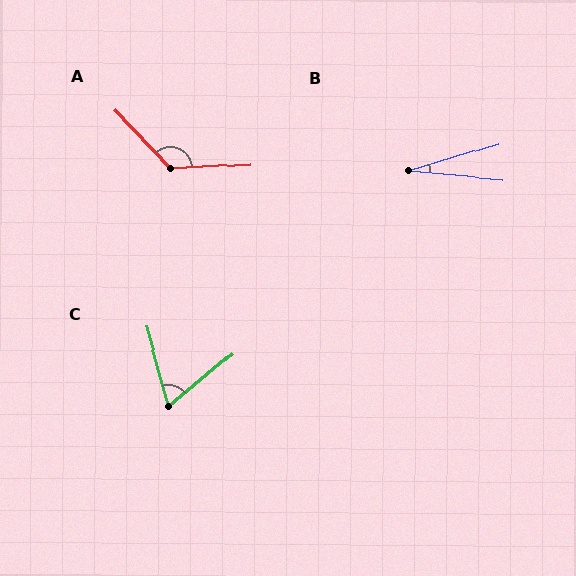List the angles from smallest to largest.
B (22°), C (66°), A (130°).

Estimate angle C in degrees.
Approximately 66 degrees.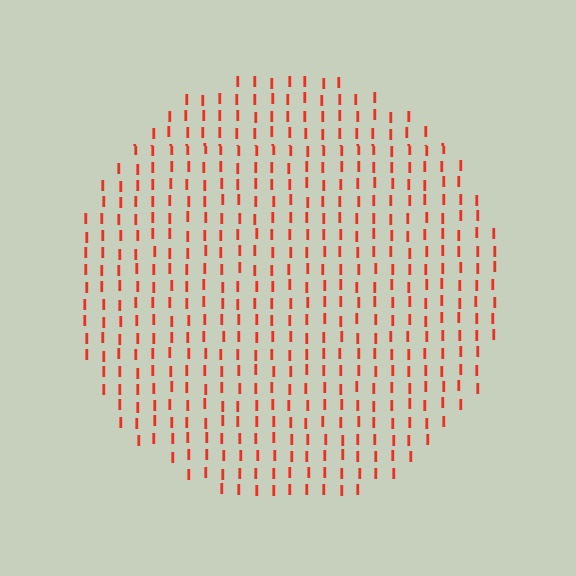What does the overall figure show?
The overall figure shows a circle.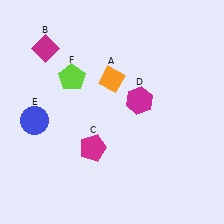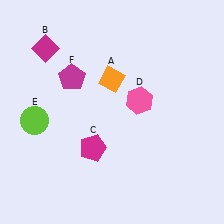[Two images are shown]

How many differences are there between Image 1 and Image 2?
There are 3 differences between the two images.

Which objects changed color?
D changed from magenta to pink. E changed from blue to lime. F changed from lime to magenta.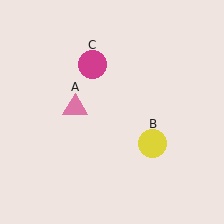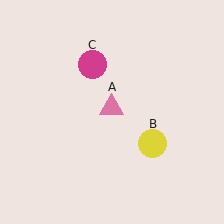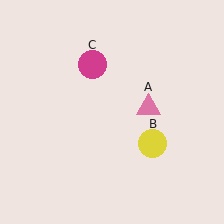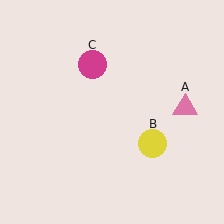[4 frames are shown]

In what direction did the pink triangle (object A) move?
The pink triangle (object A) moved right.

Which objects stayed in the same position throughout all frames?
Yellow circle (object B) and magenta circle (object C) remained stationary.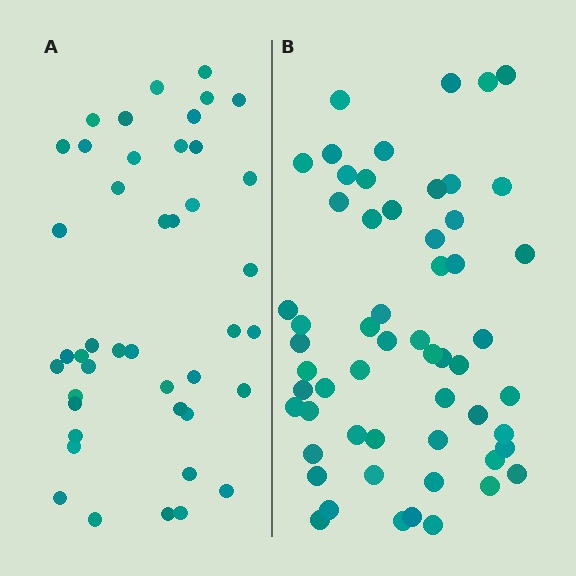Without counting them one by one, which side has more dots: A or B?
Region B (the right region) has more dots.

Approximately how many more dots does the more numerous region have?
Region B has approximately 15 more dots than region A.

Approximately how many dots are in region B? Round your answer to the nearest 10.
About 60 dots. (The exact count is 57, which rounds to 60.)